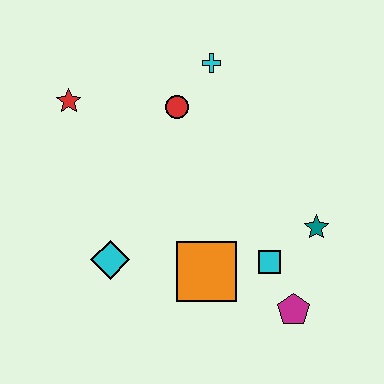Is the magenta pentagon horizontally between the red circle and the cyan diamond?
No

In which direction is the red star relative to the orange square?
The red star is above the orange square.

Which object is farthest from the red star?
The magenta pentagon is farthest from the red star.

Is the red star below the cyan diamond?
No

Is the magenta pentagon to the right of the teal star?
No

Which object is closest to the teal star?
The cyan square is closest to the teal star.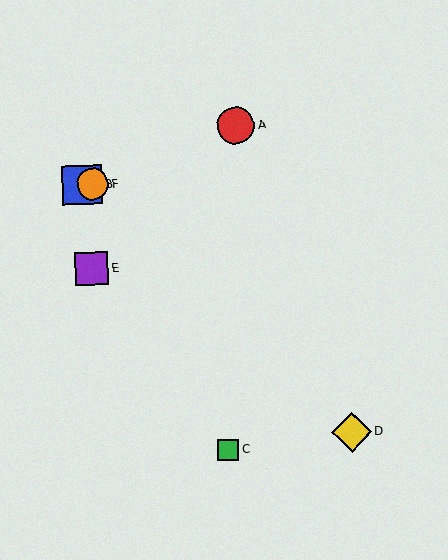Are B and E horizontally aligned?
No, B is at y≈185 and E is at y≈269.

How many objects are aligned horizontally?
2 objects (B, F) are aligned horizontally.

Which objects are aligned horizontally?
Objects B, F are aligned horizontally.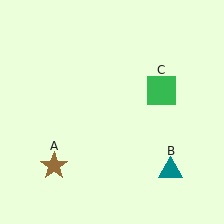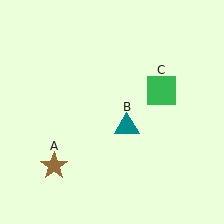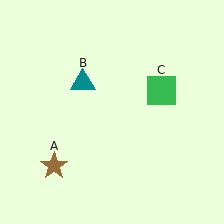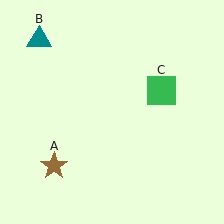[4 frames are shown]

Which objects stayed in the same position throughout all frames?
Brown star (object A) and green square (object C) remained stationary.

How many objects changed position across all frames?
1 object changed position: teal triangle (object B).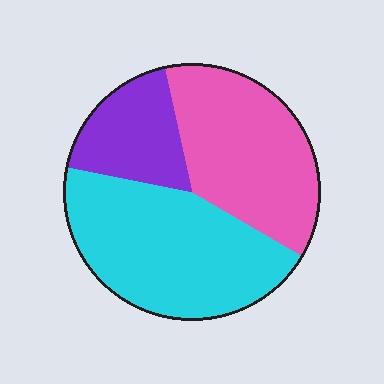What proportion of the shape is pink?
Pink takes up about three eighths (3/8) of the shape.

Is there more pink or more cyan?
Cyan.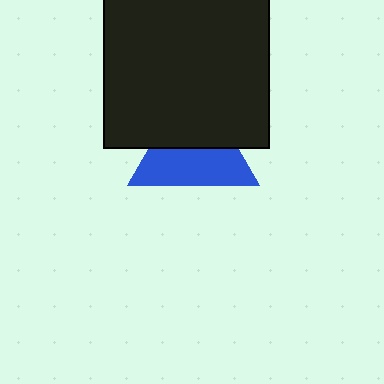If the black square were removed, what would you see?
You would see the complete blue triangle.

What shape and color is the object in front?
The object in front is a black square.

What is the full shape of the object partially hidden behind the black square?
The partially hidden object is a blue triangle.